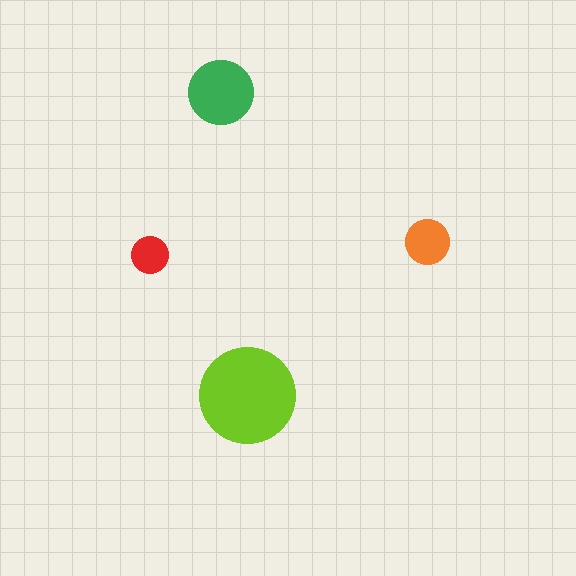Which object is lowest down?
The lime circle is bottommost.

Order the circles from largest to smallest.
the lime one, the green one, the orange one, the red one.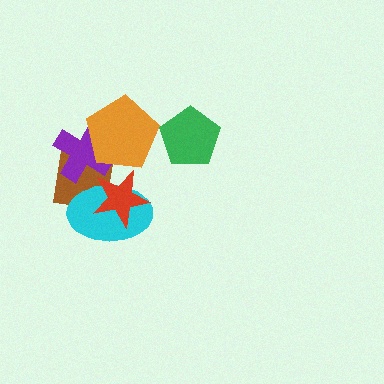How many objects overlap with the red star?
2 objects overlap with the red star.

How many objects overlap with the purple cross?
2 objects overlap with the purple cross.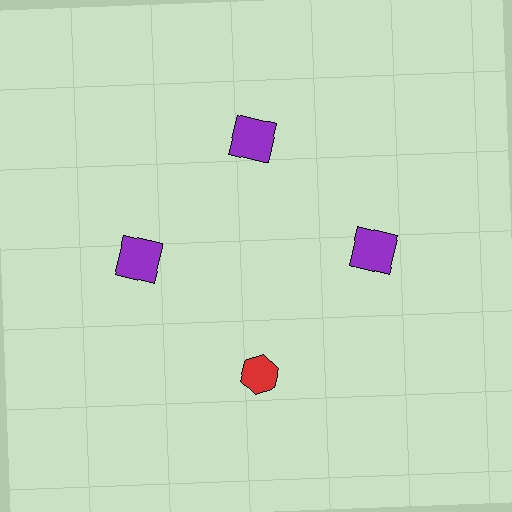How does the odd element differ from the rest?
It differs in both color (red instead of purple) and shape (hexagon instead of square).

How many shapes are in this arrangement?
There are 4 shapes arranged in a ring pattern.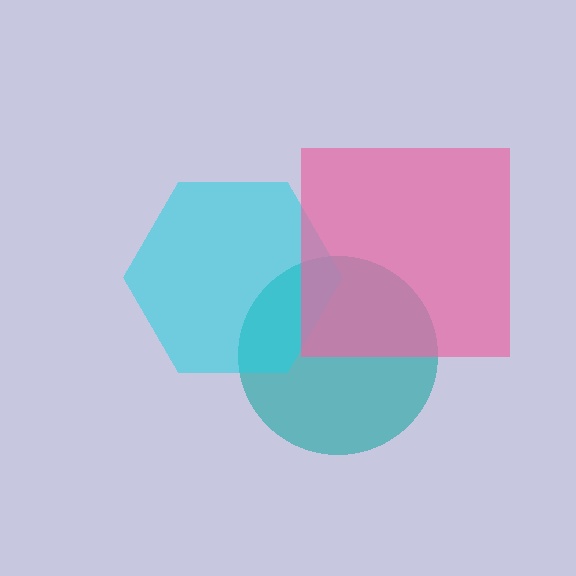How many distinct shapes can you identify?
There are 3 distinct shapes: a teal circle, a cyan hexagon, a pink square.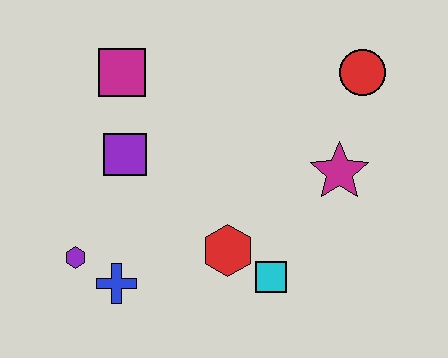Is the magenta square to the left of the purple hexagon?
No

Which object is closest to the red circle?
The magenta star is closest to the red circle.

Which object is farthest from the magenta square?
The cyan square is farthest from the magenta square.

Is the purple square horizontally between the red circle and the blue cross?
Yes